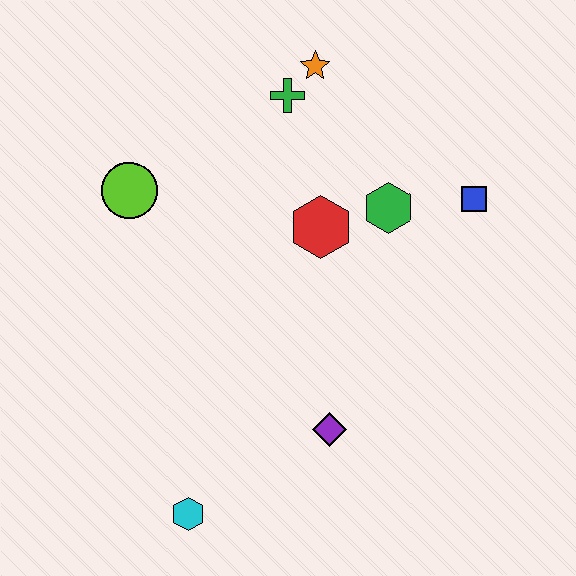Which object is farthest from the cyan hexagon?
The orange star is farthest from the cyan hexagon.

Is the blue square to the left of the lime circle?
No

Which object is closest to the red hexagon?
The green hexagon is closest to the red hexagon.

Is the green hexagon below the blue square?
Yes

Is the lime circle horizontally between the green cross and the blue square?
No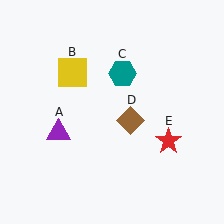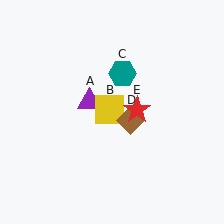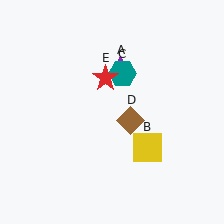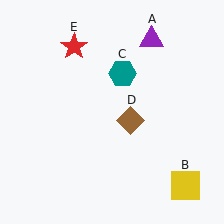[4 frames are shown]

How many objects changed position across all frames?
3 objects changed position: purple triangle (object A), yellow square (object B), red star (object E).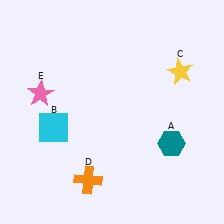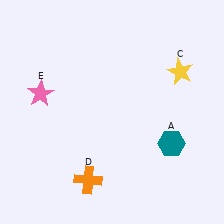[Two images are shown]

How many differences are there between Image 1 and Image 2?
There is 1 difference between the two images.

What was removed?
The cyan square (B) was removed in Image 2.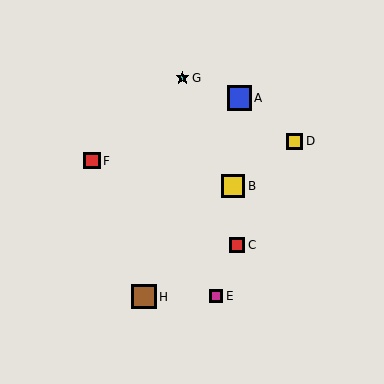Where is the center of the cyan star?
The center of the cyan star is at (182, 78).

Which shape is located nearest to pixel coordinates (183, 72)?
The cyan star (labeled G) at (182, 78) is nearest to that location.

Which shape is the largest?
The brown square (labeled H) is the largest.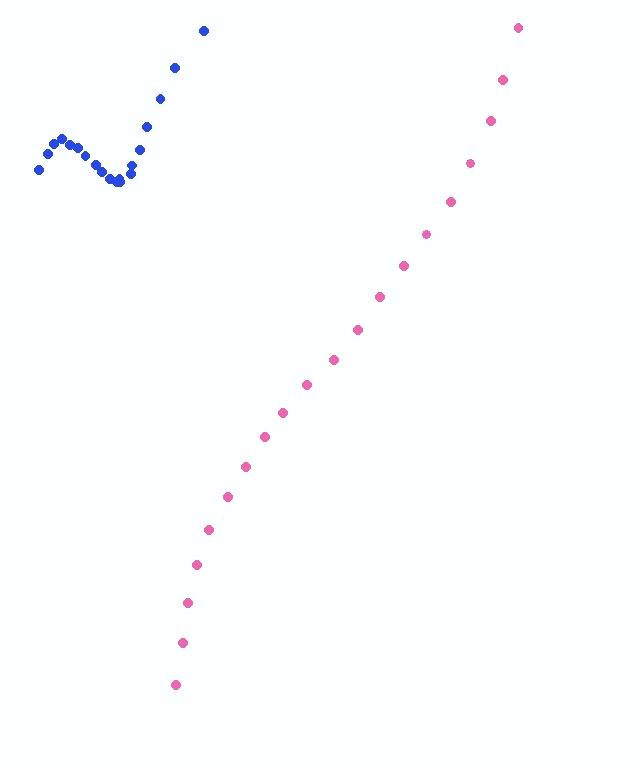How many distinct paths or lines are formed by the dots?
There are 2 distinct paths.